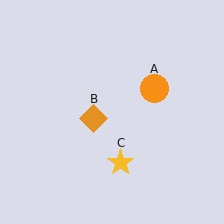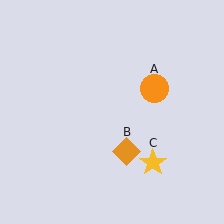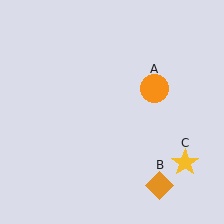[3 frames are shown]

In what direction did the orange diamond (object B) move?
The orange diamond (object B) moved down and to the right.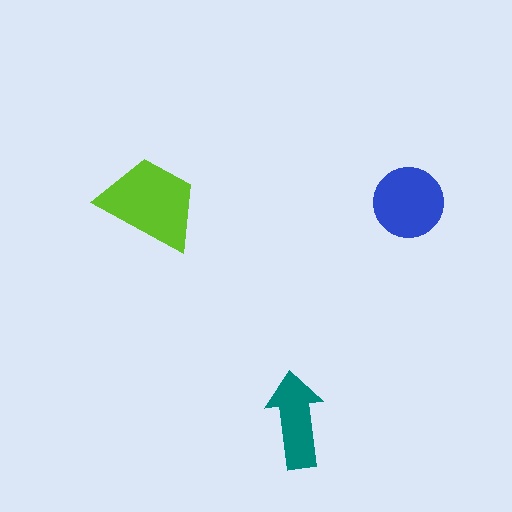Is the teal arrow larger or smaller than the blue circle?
Smaller.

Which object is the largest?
The lime trapezoid.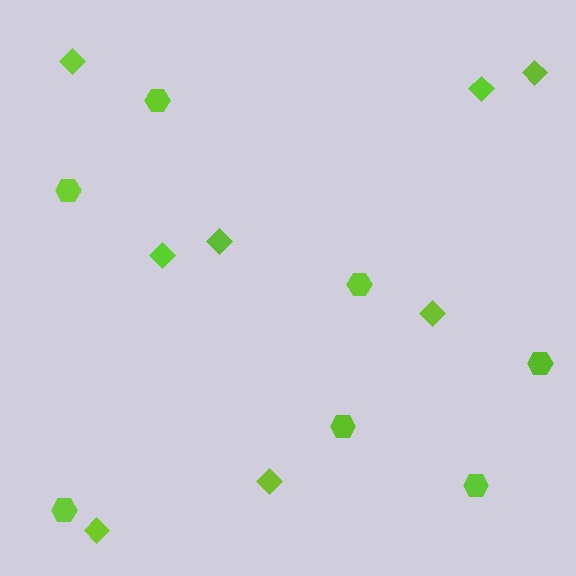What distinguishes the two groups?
There are 2 groups: one group of hexagons (7) and one group of diamonds (8).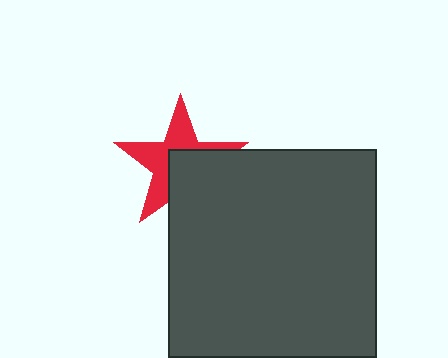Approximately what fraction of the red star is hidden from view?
Roughly 45% of the red star is hidden behind the dark gray square.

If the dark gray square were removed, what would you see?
You would see the complete red star.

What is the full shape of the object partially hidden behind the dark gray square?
The partially hidden object is a red star.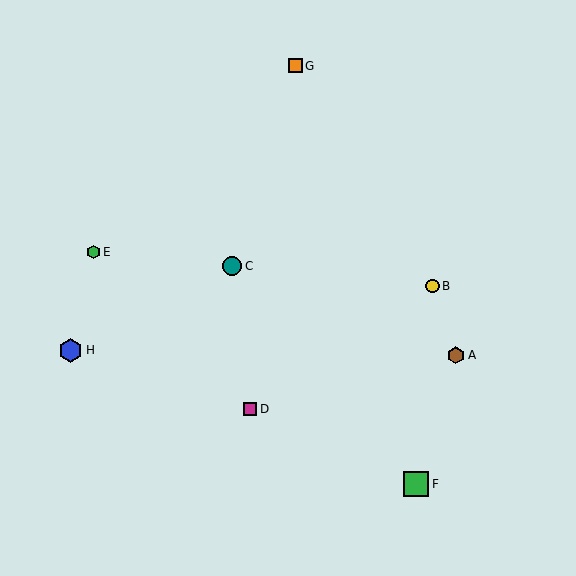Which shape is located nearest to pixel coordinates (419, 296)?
The yellow circle (labeled B) at (433, 286) is nearest to that location.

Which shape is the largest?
The green square (labeled F) is the largest.